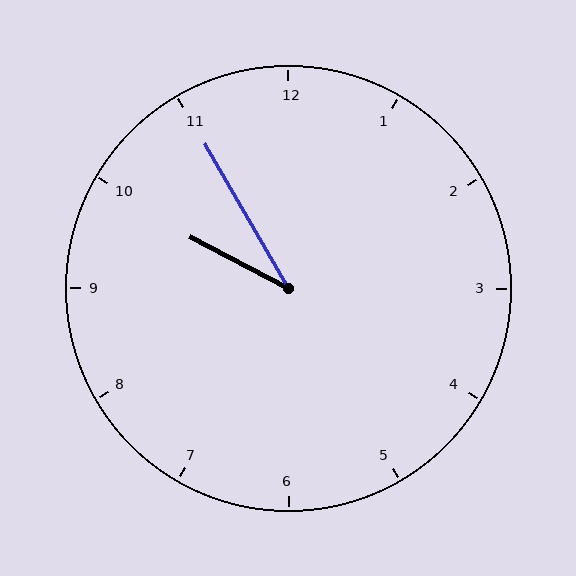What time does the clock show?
9:55.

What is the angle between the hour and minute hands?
Approximately 32 degrees.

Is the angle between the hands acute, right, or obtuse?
It is acute.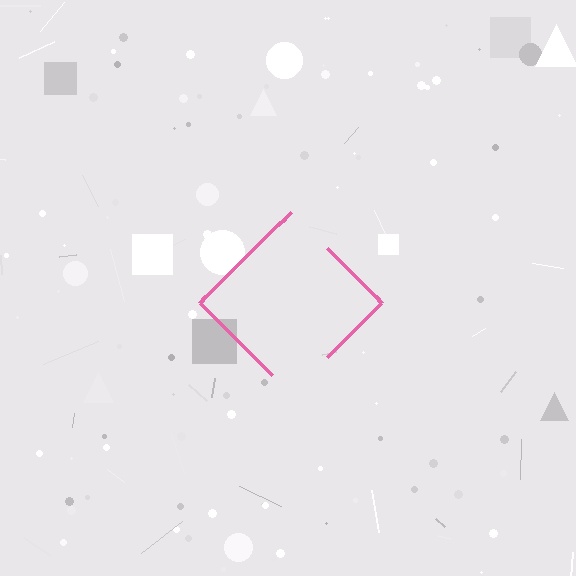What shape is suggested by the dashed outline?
The dashed outline suggests a diamond.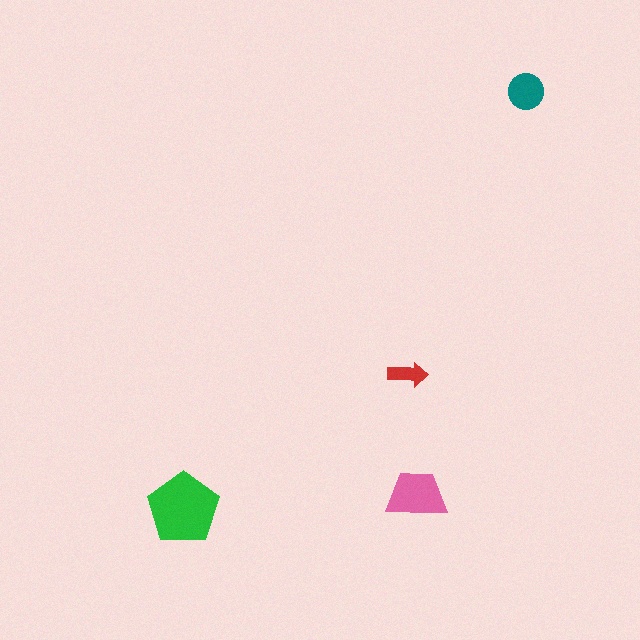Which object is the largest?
The green pentagon.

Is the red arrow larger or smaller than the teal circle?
Smaller.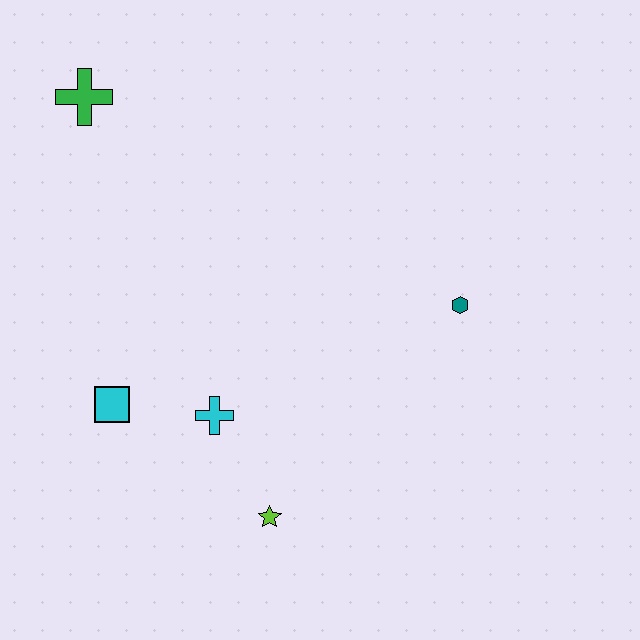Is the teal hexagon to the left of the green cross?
No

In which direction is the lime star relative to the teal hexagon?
The lime star is below the teal hexagon.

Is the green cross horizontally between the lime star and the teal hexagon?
No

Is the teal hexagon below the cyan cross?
No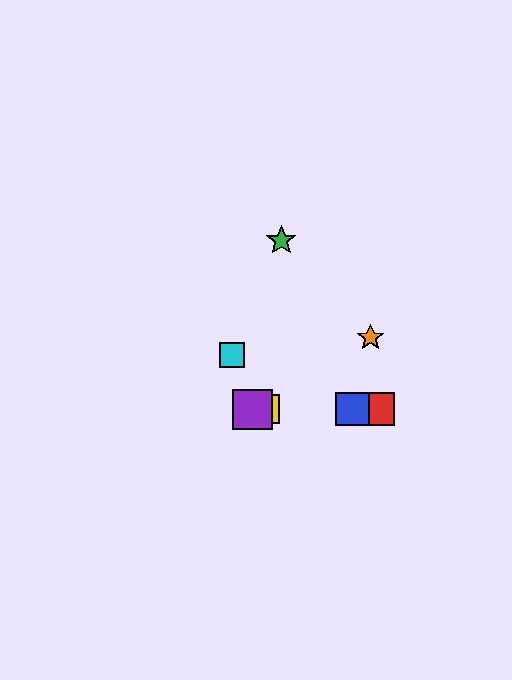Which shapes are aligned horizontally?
The red square, the blue square, the yellow square, the purple square are aligned horizontally.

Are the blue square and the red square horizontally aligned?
Yes, both are at y≈409.